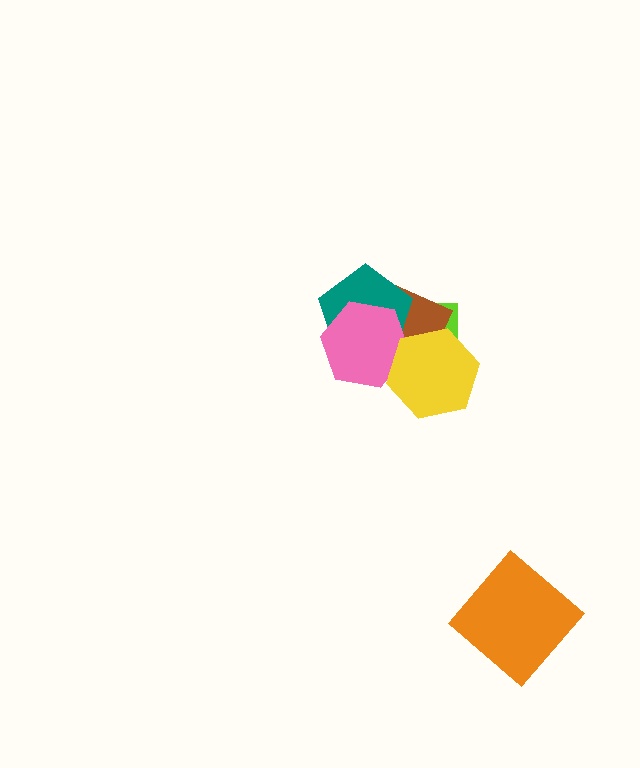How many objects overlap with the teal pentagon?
3 objects overlap with the teal pentagon.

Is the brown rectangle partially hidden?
Yes, it is partially covered by another shape.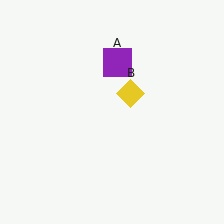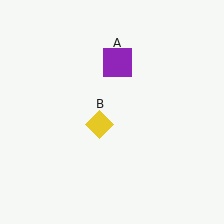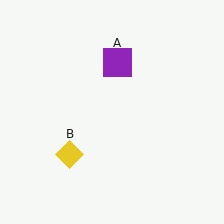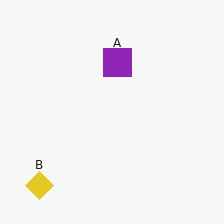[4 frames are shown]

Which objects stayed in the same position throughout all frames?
Purple square (object A) remained stationary.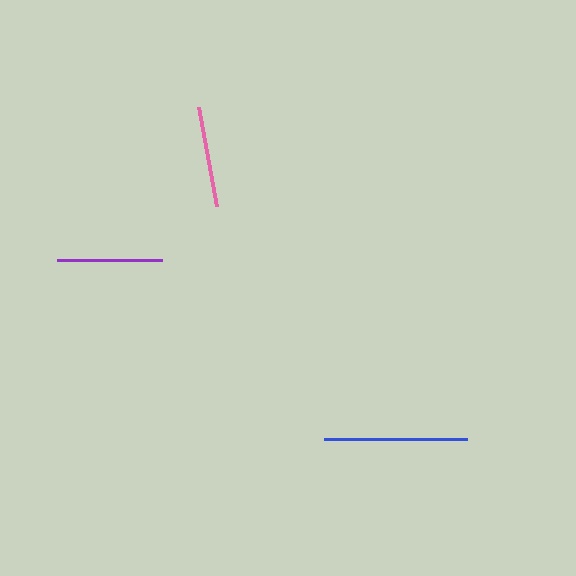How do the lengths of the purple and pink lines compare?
The purple and pink lines are approximately the same length.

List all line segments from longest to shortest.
From longest to shortest: blue, purple, pink.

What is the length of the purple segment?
The purple segment is approximately 105 pixels long.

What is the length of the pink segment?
The pink segment is approximately 100 pixels long.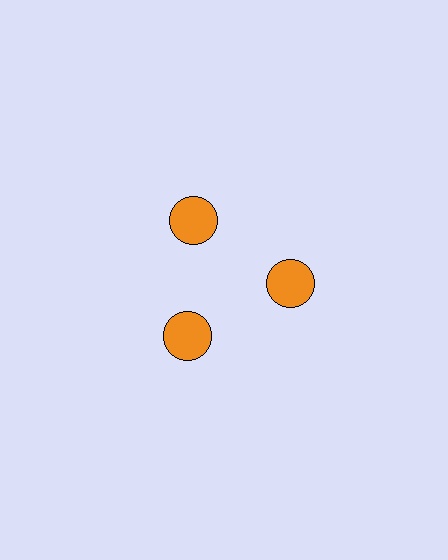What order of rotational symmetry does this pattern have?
This pattern has 3-fold rotational symmetry.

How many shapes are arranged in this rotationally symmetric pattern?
There are 3 shapes, arranged in 3 groups of 1.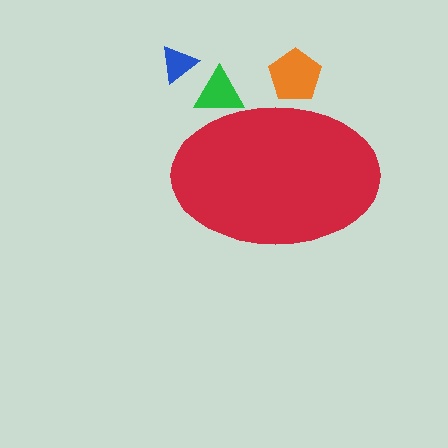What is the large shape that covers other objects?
A red ellipse.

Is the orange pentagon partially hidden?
Yes, the orange pentagon is partially hidden behind the red ellipse.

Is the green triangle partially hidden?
Yes, the green triangle is partially hidden behind the red ellipse.